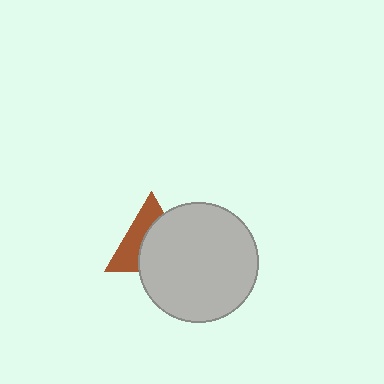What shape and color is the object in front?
The object in front is a light gray circle.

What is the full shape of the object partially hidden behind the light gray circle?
The partially hidden object is a brown triangle.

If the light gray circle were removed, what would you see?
You would see the complete brown triangle.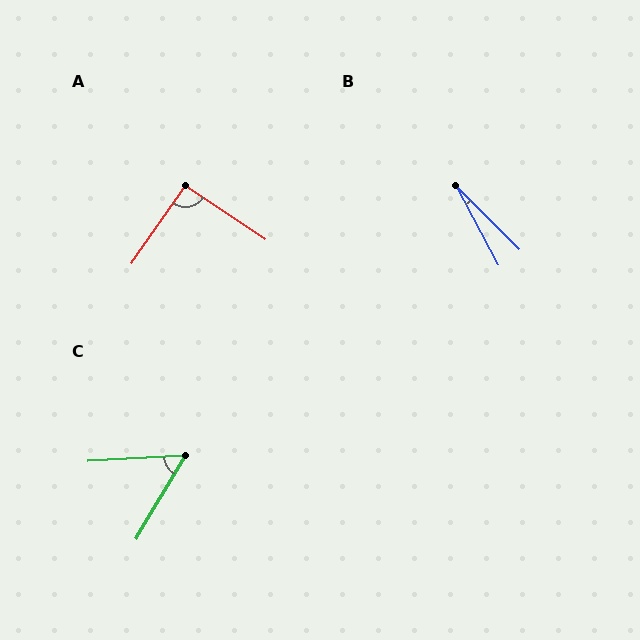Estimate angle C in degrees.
Approximately 56 degrees.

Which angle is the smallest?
B, at approximately 17 degrees.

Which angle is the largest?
A, at approximately 91 degrees.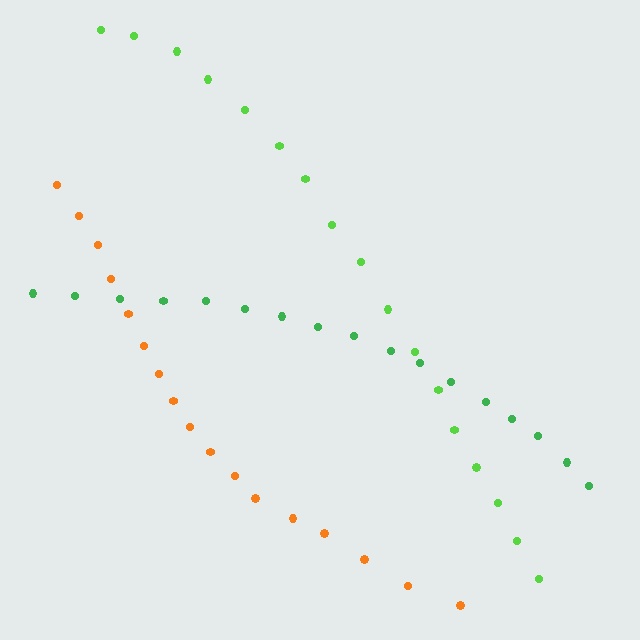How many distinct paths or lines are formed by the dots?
There are 3 distinct paths.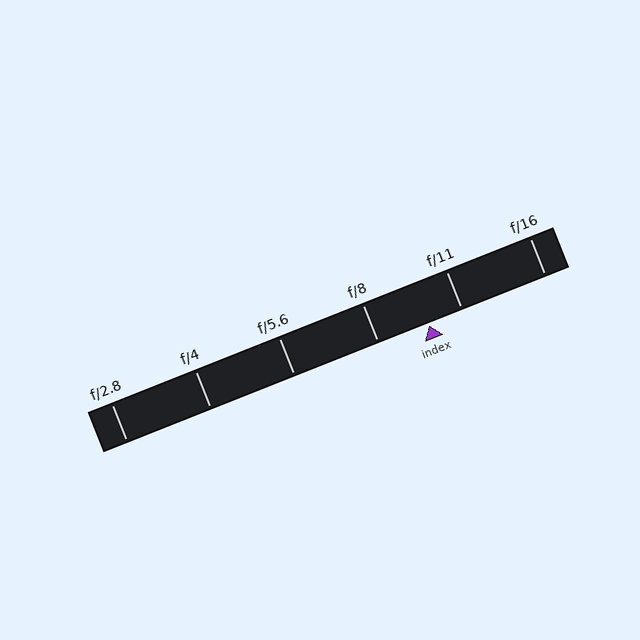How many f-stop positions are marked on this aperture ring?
There are 6 f-stop positions marked.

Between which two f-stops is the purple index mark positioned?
The index mark is between f/8 and f/11.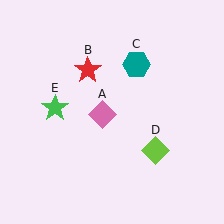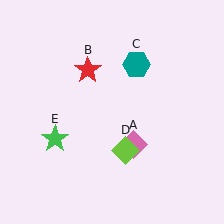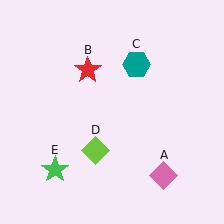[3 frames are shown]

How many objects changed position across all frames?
3 objects changed position: pink diamond (object A), lime diamond (object D), green star (object E).